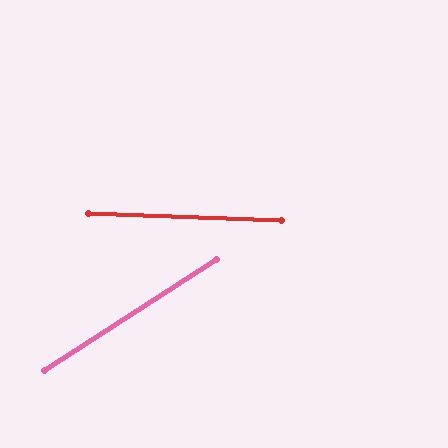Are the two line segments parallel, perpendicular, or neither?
Neither parallel nor perpendicular — they differ by about 35°.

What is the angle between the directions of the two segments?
Approximately 35 degrees.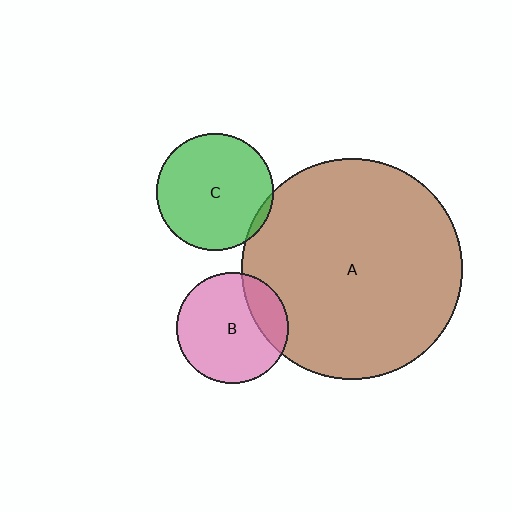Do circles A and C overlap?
Yes.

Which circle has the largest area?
Circle A (brown).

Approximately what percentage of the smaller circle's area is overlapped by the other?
Approximately 5%.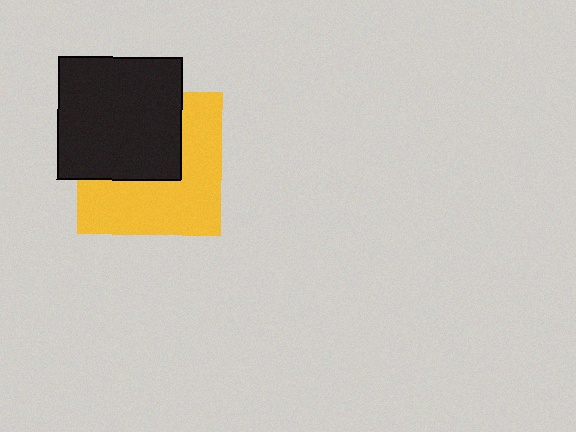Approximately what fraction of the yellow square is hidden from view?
Roughly 45% of the yellow square is hidden behind the black rectangle.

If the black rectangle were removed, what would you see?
You would see the complete yellow square.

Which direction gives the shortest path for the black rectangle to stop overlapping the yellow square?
Moving toward the upper-left gives the shortest separation.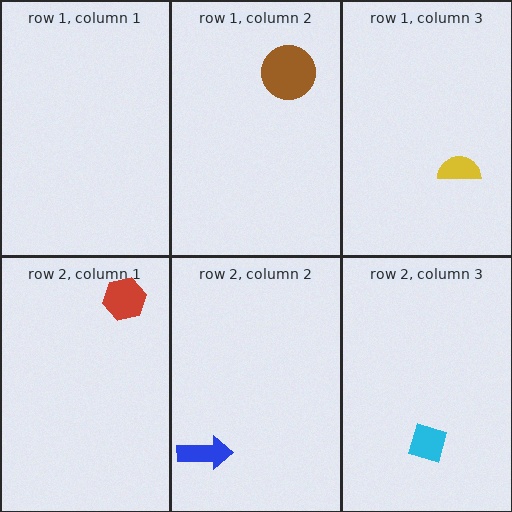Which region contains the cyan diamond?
The row 2, column 3 region.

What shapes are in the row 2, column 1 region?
The red hexagon.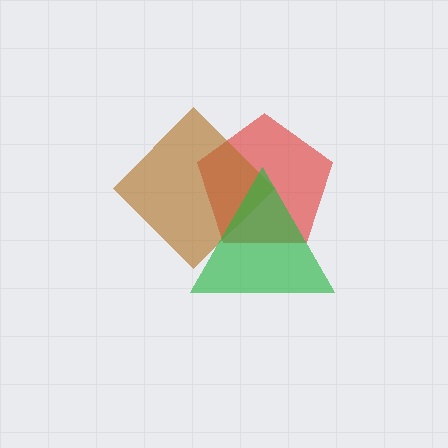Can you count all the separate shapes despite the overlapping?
Yes, there are 3 separate shapes.